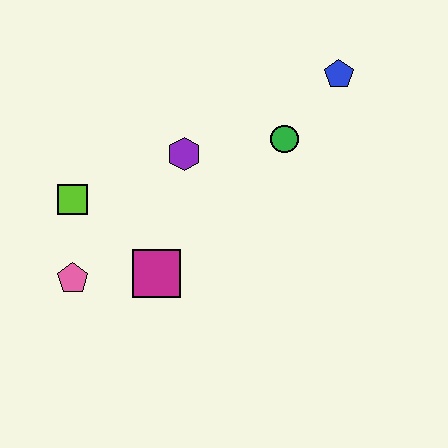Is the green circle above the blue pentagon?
No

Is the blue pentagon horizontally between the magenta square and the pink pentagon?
No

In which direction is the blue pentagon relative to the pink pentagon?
The blue pentagon is to the right of the pink pentagon.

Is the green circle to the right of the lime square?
Yes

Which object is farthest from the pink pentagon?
The blue pentagon is farthest from the pink pentagon.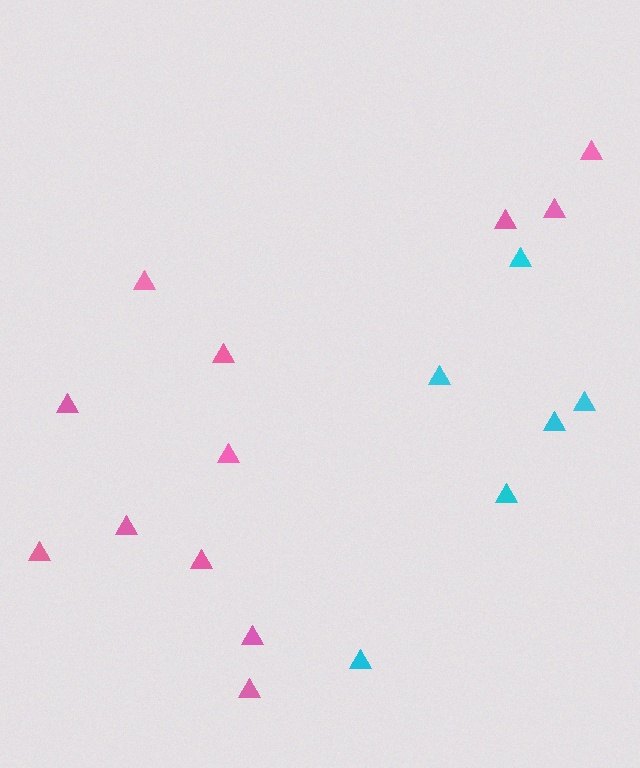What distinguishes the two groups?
There are 2 groups: one group of cyan triangles (6) and one group of pink triangles (12).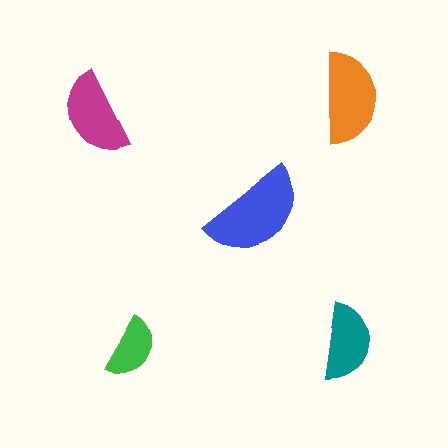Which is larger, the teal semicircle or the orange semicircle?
The orange one.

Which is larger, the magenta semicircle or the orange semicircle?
The orange one.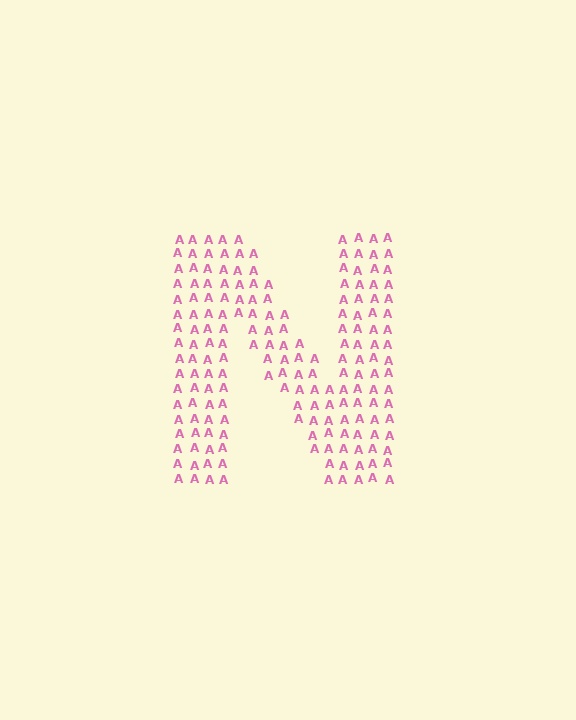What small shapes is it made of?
It is made of small letter A's.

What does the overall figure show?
The overall figure shows the letter N.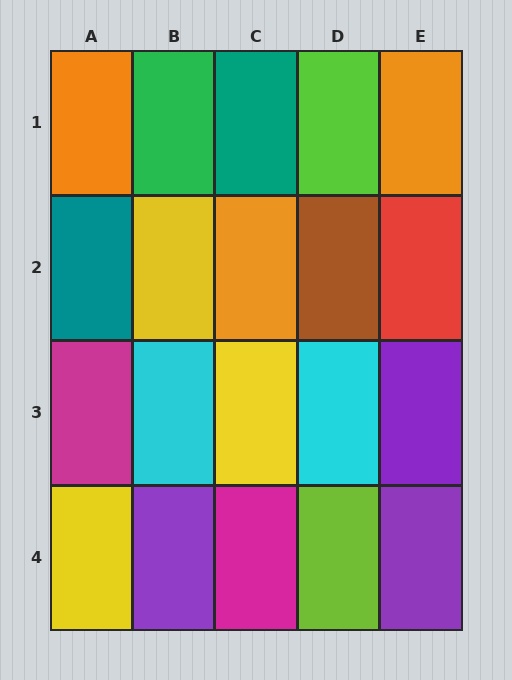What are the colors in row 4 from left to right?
Yellow, purple, magenta, lime, purple.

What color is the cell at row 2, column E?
Red.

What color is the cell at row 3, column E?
Purple.